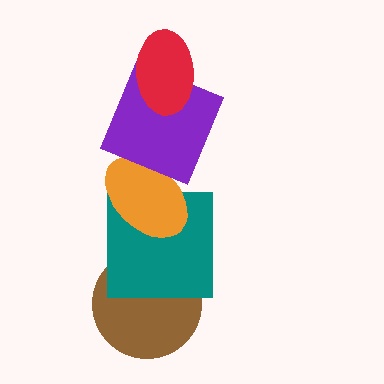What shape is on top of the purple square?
The red ellipse is on top of the purple square.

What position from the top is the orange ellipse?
The orange ellipse is 3rd from the top.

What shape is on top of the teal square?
The orange ellipse is on top of the teal square.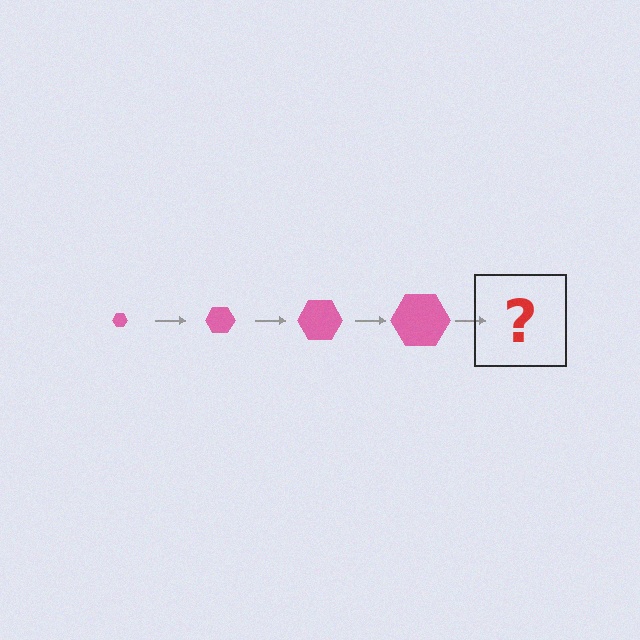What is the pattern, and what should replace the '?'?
The pattern is that the hexagon gets progressively larger each step. The '?' should be a pink hexagon, larger than the previous one.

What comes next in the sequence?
The next element should be a pink hexagon, larger than the previous one.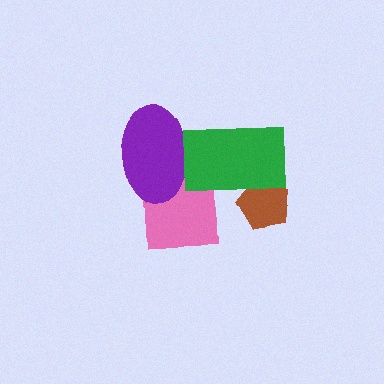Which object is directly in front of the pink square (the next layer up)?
The purple ellipse is directly in front of the pink square.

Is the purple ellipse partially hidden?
Yes, it is partially covered by another shape.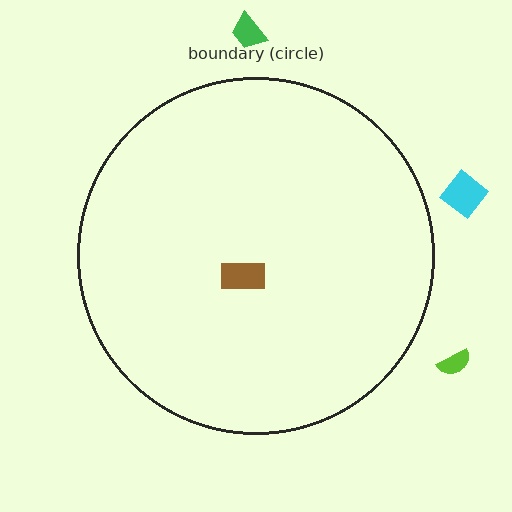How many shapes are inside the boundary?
1 inside, 3 outside.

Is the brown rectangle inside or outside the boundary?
Inside.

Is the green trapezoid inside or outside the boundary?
Outside.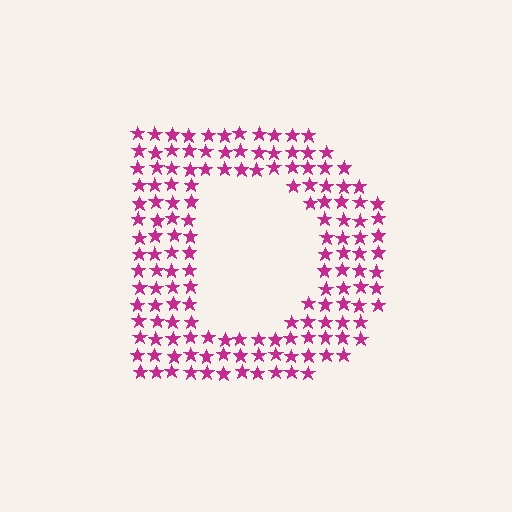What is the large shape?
The large shape is the letter D.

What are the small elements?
The small elements are stars.